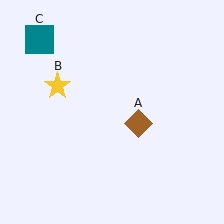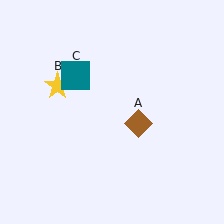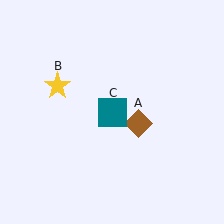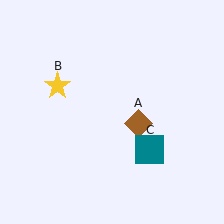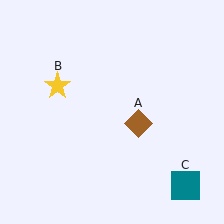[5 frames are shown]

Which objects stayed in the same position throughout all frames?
Brown diamond (object A) and yellow star (object B) remained stationary.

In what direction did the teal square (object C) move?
The teal square (object C) moved down and to the right.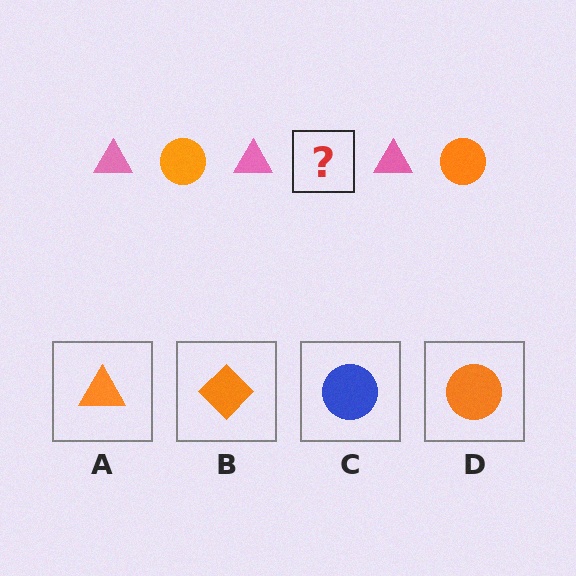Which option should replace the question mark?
Option D.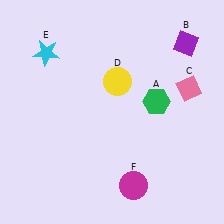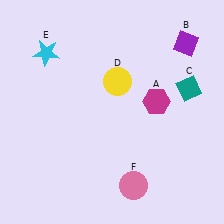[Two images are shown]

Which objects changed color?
A changed from green to magenta. C changed from pink to teal. F changed from magenta to pink.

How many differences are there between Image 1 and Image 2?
There are 3 differences between the two images.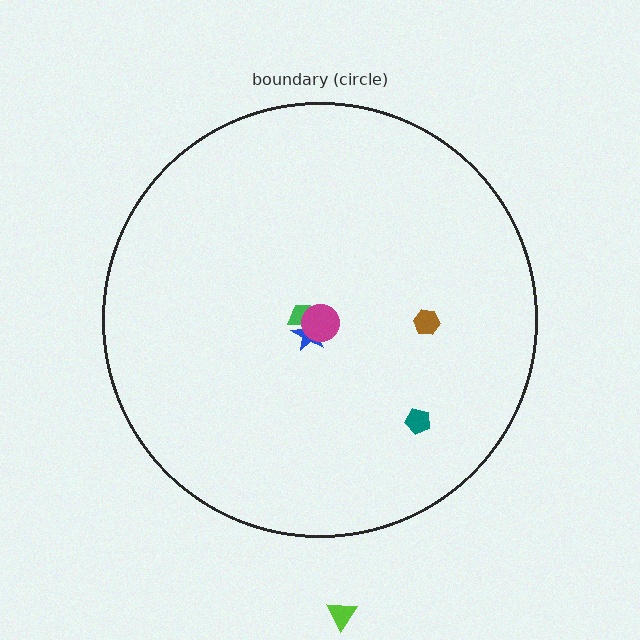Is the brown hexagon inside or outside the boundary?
Inside.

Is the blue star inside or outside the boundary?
Inside.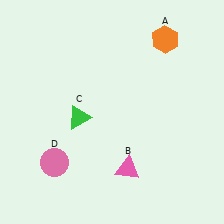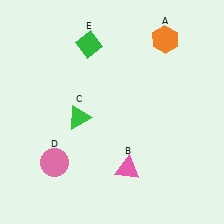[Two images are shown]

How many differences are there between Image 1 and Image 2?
There is 1 difference between the two images.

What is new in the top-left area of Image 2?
A green diamond (E) was added in the top-left area of Image 2.